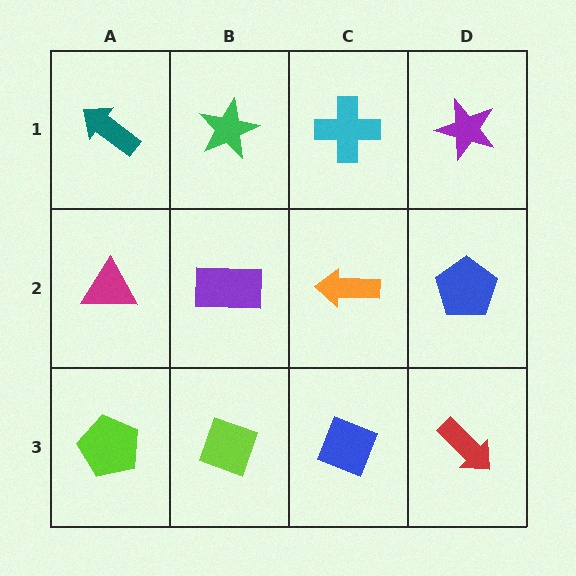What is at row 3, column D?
A red arrow.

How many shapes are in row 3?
4 shapes.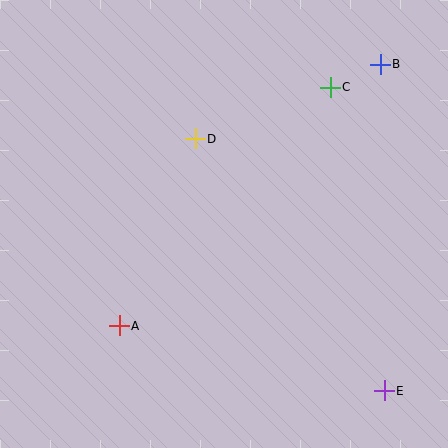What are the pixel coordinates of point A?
Point A is at (119, 326).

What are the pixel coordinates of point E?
Point E is at (384, 391).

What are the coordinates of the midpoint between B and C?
The midpoint between B and C is at (355, 76).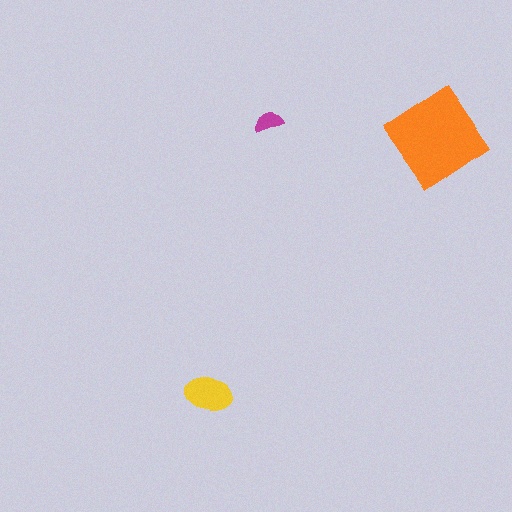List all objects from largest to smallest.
The orange diamond, the yellow ellipse, the magenta semicircle.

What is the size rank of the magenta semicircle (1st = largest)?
3rd.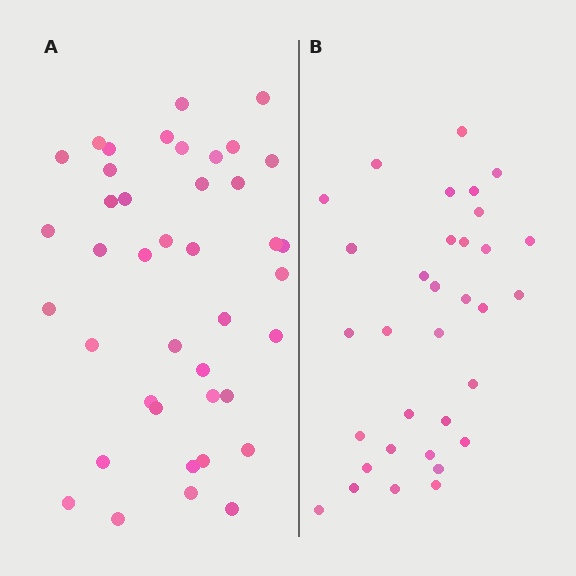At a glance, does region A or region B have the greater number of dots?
Region A (the left region) has more dots.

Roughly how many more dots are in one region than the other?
Region A has roughly 8 or so more dots than region B.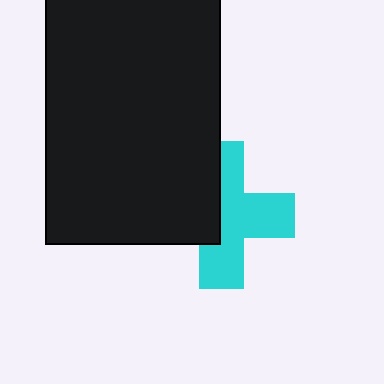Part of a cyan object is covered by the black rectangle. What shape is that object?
It is a cross.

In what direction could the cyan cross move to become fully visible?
The cyan cross could move right. That would shift it out from behind the black rectangle entirely.